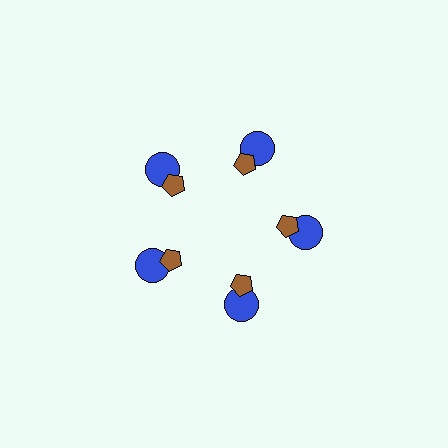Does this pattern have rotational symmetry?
Yes, this pattern has 5-fold rotational symmetry. It looks the same after rotating 72 degrees around the center.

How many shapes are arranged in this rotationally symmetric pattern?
There are 10 shapes, arranged in 5 groups of 2.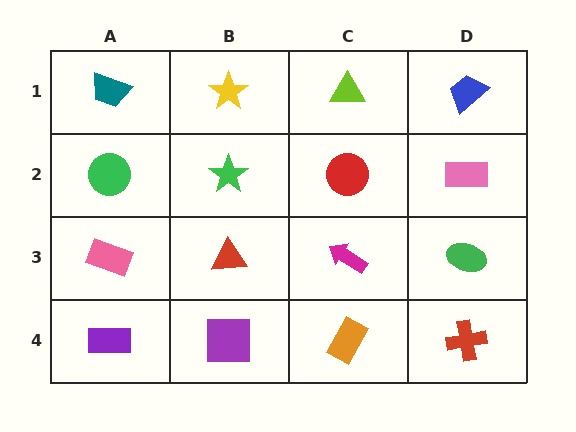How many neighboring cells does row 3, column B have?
4.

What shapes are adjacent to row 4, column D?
A green ellipse (row 3, column D), an orange rectangle (row 4, column C).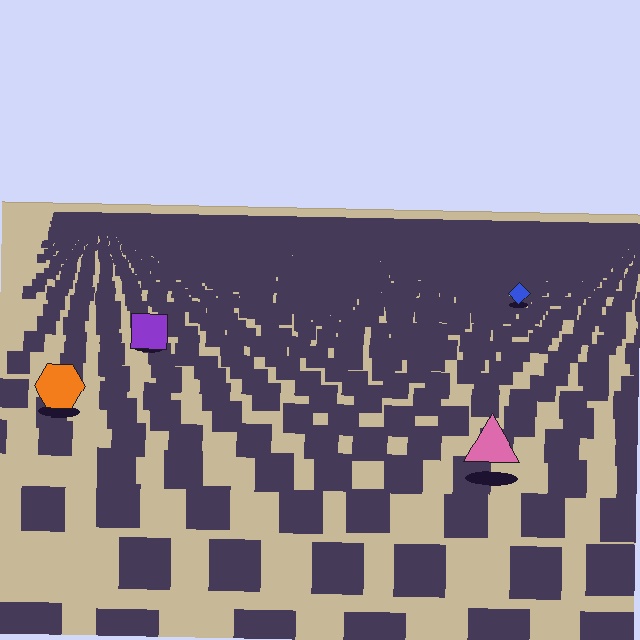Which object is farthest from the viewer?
The blue diamond is farthest from the viewer. It appears smaller and the ground texture around it is denser.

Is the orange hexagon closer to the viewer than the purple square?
Yes. The orange hexagon is closer — you can tell from the texture gradient: the ground texture is coarser near it.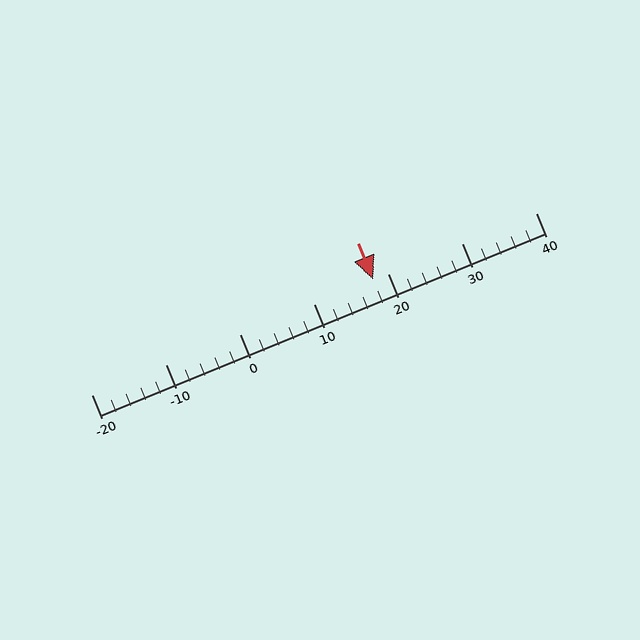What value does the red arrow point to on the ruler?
The red arrow points to approximately 18.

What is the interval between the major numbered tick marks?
The major tick marks are spaced 10 units apart.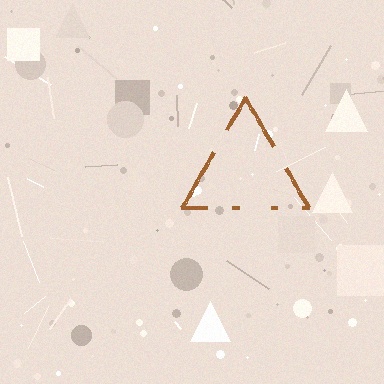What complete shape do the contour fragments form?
The contour fragments form a triangle.